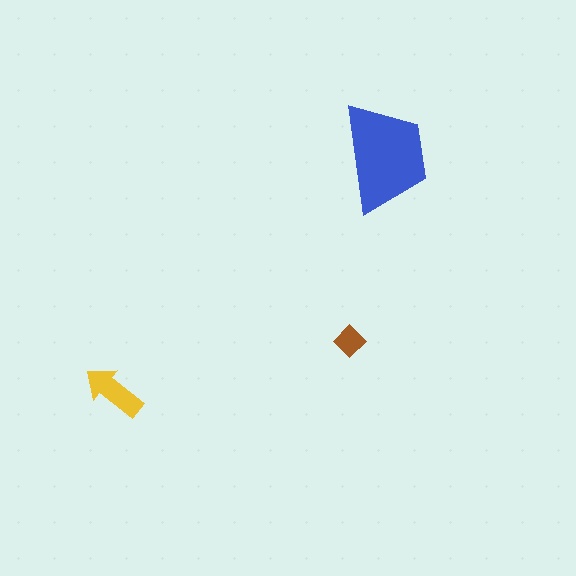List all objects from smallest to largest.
The brown diamond, the yellow arrow, the blue trapezoid.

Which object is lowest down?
The yellow arrow is bottommost.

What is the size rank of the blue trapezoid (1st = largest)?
1st.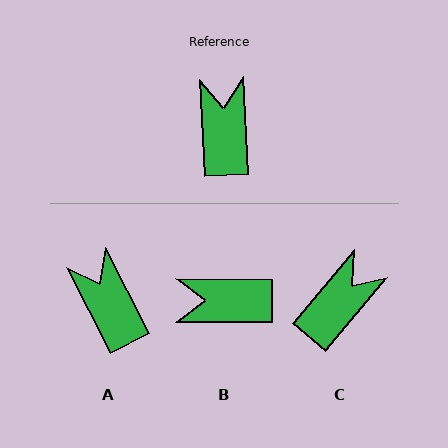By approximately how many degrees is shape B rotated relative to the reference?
Approximately 87 degrees counter-clockwise.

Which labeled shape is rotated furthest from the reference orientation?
B, about 87 degrees away.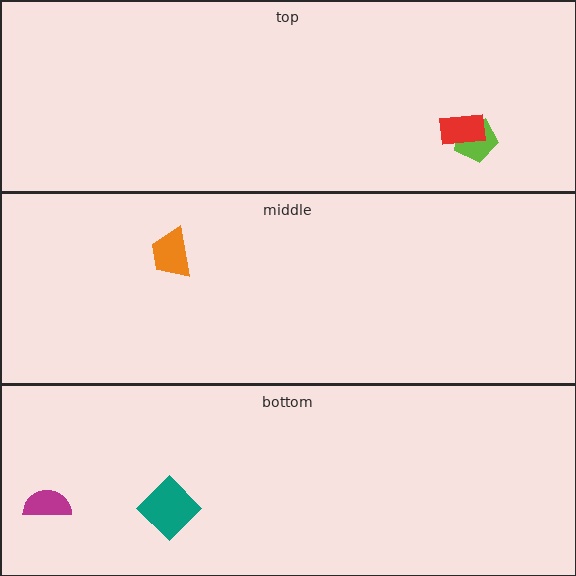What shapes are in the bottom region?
The teal diamond, the magenta semicircle.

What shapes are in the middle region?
The orange trapezoid.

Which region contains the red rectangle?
The top region.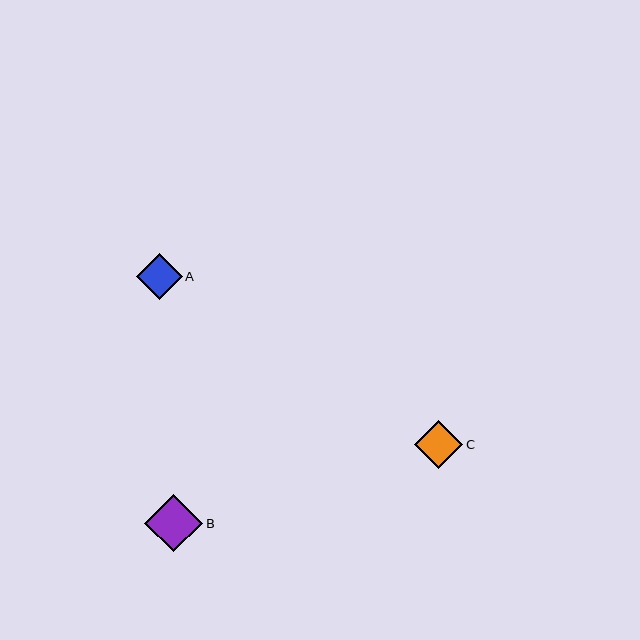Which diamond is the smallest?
Diamond A is the smallest with a size of approximately 45 pixels.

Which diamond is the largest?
Diamond B is the largest with a size of approximately 58 pixels.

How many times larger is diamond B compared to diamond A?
Diamond B is approximately 1.3 times the size of diamond A.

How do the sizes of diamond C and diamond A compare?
Diamond C and diamond A are approximately the same size.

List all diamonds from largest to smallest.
From largest to smallest: B, C, A.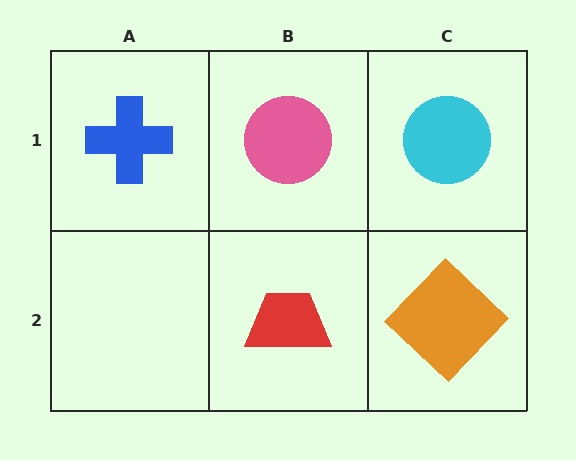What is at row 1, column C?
A cyan circle.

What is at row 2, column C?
An orange diamond.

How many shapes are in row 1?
3 shapes.